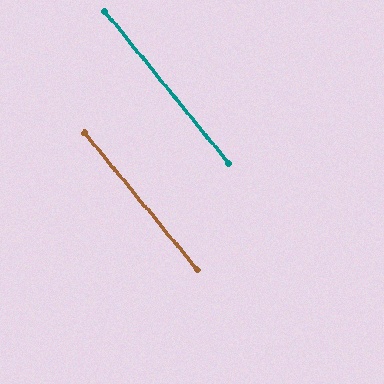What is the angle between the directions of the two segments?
Approximately 0 degrees.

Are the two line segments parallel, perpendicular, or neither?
Parallel — their directions differ by only 0.3°.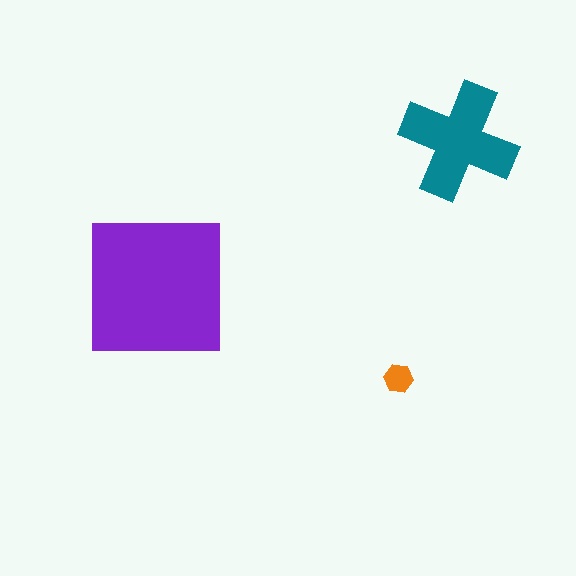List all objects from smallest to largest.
The orange hexagon, the teal cross, the purple square.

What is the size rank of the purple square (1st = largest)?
1st.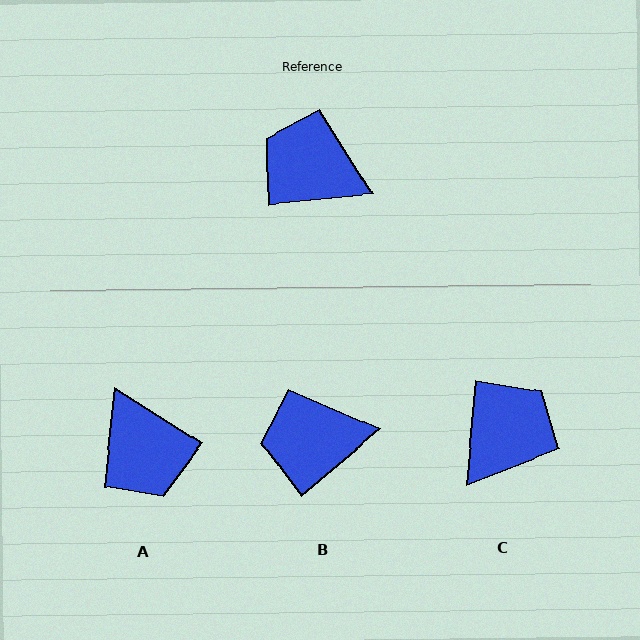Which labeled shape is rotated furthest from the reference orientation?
A, about 142 degrees away.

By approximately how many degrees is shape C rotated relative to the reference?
Approximately 101 degrees clockwise.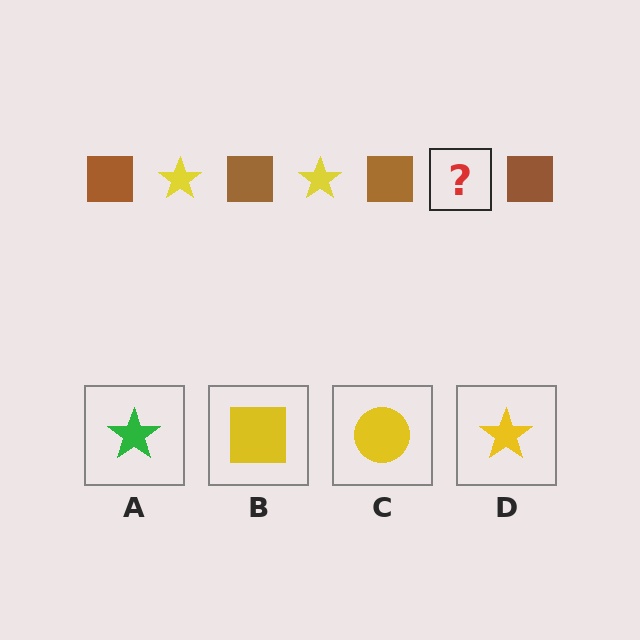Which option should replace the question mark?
Option D.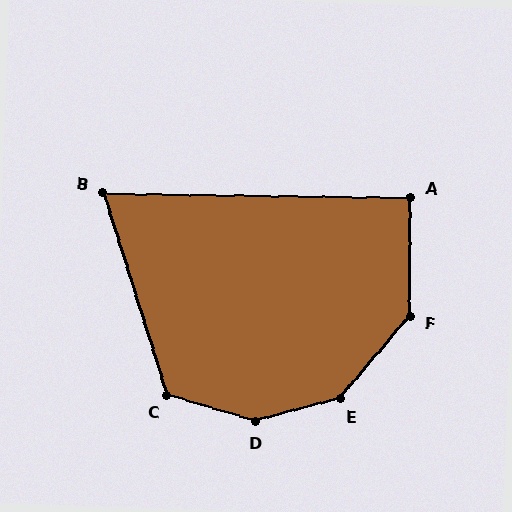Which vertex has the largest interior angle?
D, at approximately 148 degrees.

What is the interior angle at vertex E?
Approximately 146 degrees (obtuse).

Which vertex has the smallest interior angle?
B, at approximately 72 degrees.